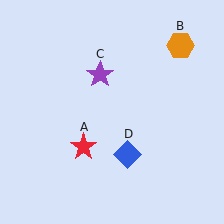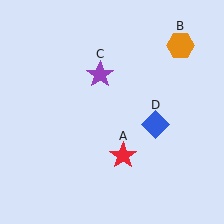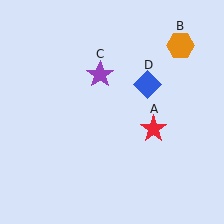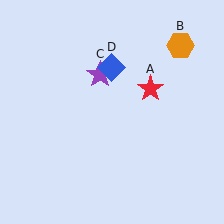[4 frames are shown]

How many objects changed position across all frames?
2 objects changed position: red star (object A), blue diamond (object D).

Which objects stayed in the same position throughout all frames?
Orange hexagon (object B) and purple star (object C) remained stationary.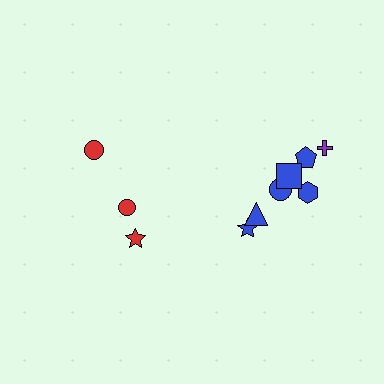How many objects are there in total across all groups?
There are 10 objects.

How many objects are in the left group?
There are 3 objects.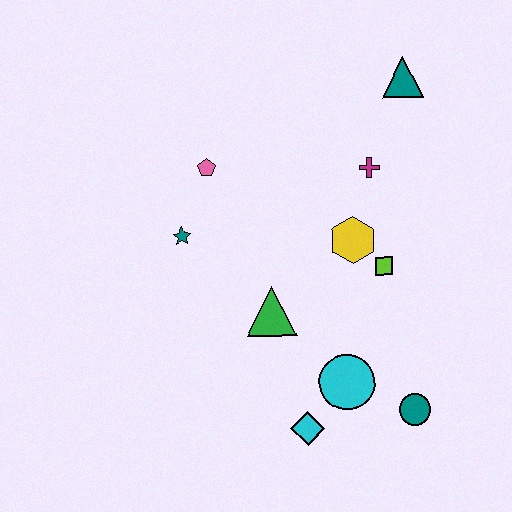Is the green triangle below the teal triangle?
Yes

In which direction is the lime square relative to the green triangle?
The lime square is to the right of the green triangle.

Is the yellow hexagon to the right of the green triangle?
Yes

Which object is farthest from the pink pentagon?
The teal circle is farthest from the pink pentagon.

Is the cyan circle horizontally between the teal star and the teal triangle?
Yes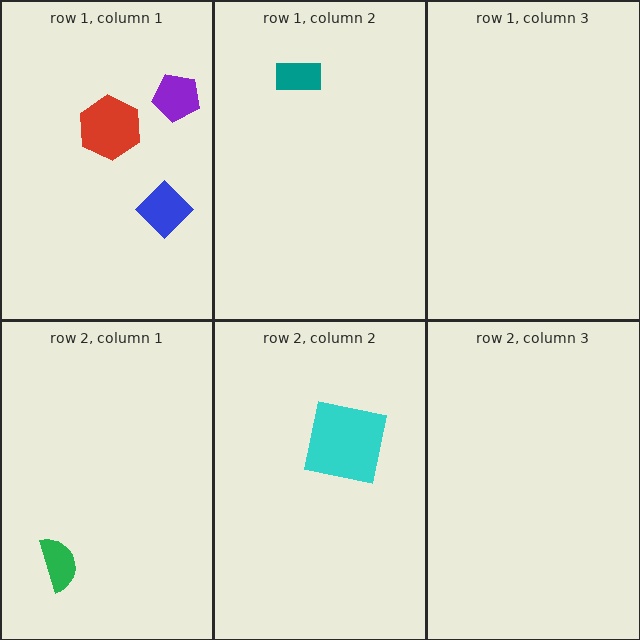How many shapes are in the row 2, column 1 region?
1.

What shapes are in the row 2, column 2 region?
The cyan square.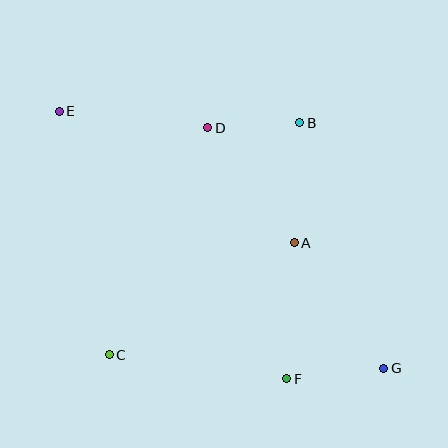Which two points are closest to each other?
Points B and D are closest to each other.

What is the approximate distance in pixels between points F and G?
The distance between F and G is approximately 97 pixels.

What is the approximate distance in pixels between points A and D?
The distance between A and D is approximately 144 pixels.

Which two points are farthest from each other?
Points E and G are farthest from each other.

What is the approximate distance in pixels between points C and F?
The distance between C and F is approximately 180 pixels.